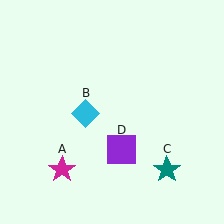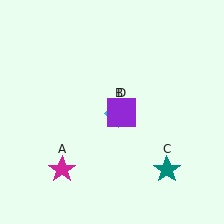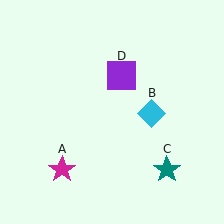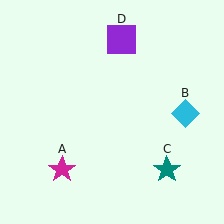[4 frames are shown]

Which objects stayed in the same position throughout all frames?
Magenta star (object A) and teal star (object C) remained stationary.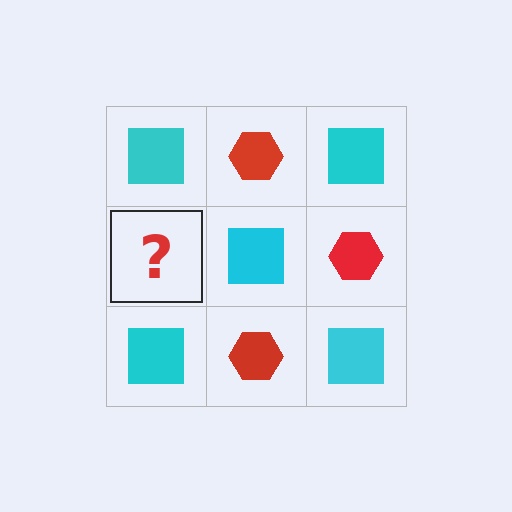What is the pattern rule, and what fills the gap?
The rule is that it alternates cyan square and red hexagon in a checkerboard pattern. The gap should be filled with a red hexagon.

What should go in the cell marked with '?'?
The missing cell should contain a red hexagon.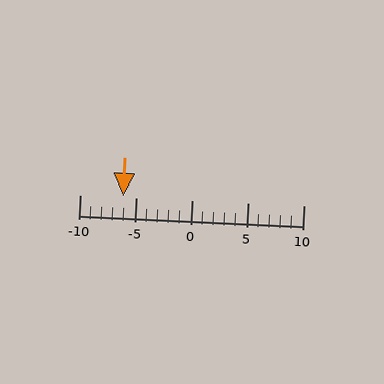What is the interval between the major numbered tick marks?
The major tick marks are spaced 5 units apart.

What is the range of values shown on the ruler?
The ruler shows values from -10 to 10.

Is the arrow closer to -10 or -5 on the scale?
The arrow is closer to -5.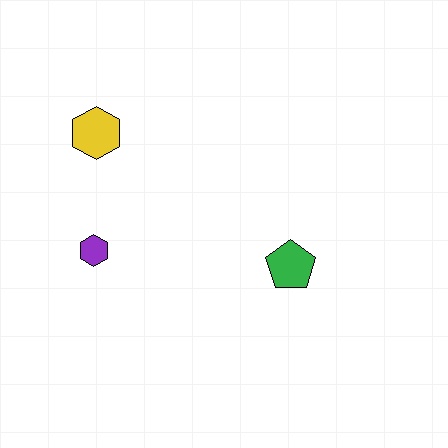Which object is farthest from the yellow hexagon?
The green pentagon is farthest from the yellow hexagon.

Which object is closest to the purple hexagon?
The yellow hexagon is closest to the purple hexagon.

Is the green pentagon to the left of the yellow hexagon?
No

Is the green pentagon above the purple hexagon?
No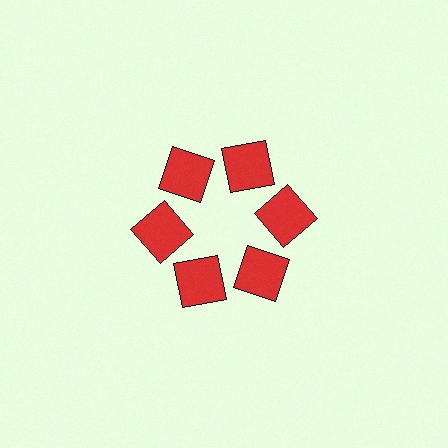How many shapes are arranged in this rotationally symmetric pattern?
There are 6 shapes, arranged in 6 groups of 1.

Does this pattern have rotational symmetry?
Yes, this pattern has 6-fold rotational symmetry. It looks the same after rotating 60 degrees around the center.